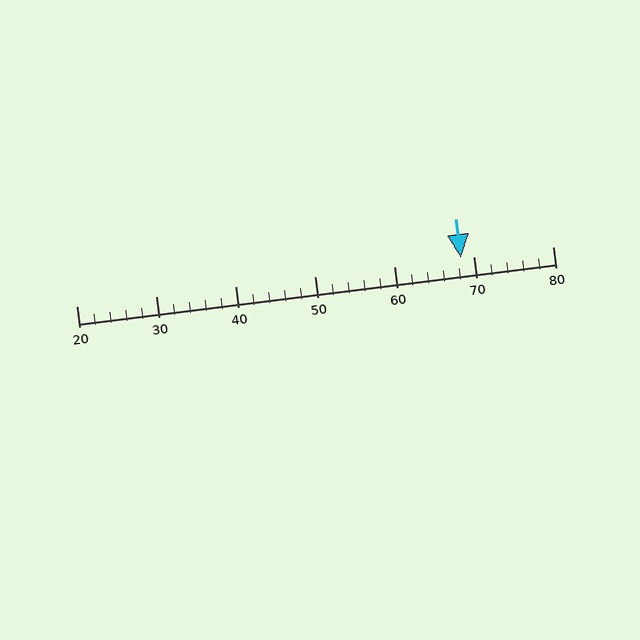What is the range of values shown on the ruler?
The ruler shows values from 20 to 80.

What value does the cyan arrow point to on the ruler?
The cyan arrow points to approximately 68.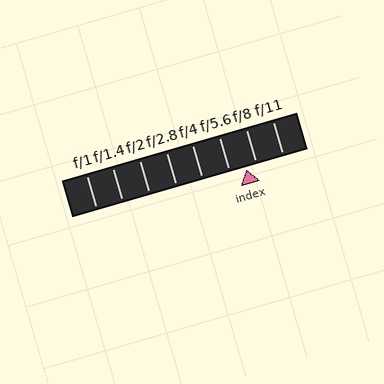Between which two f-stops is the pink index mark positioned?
The index mark is between f/5.6 and f/8.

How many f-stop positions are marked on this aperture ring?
There are 8 f-stop positions marked.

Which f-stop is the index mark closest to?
The index mark is closest to f/8.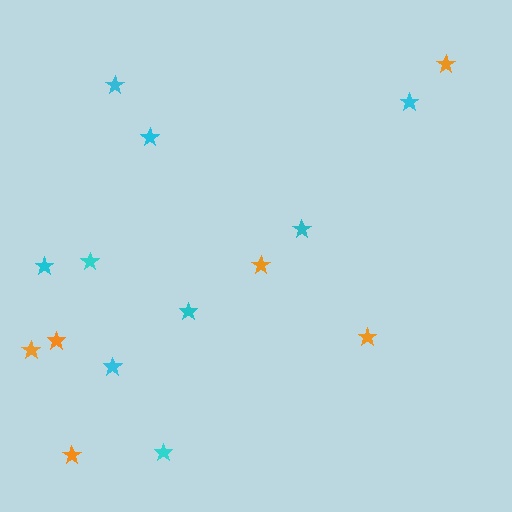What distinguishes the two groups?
There are 2 groups: one group of cyan stars (9) and one group of orange stars (6).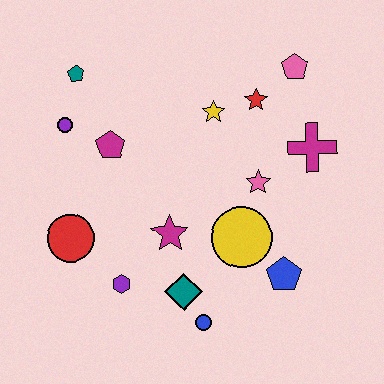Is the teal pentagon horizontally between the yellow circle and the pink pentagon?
No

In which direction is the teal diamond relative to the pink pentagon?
The teal diamond is below the pink pentagon.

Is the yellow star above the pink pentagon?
No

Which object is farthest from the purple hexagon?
The pink pentagon is farthest from the purple hexagon.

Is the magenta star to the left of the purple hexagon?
No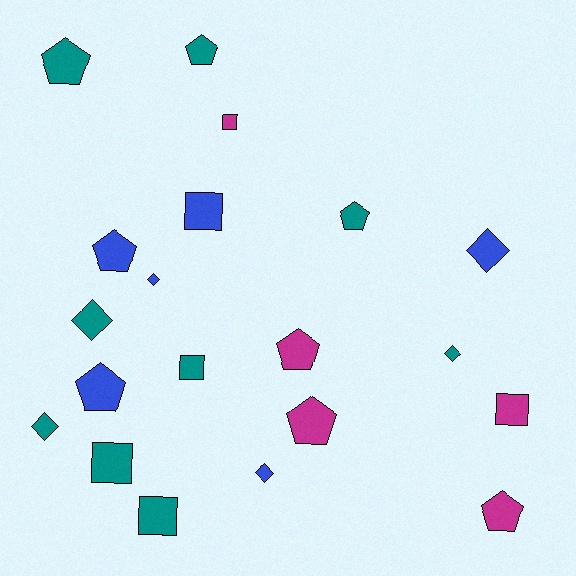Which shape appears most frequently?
Pentagon, with 8 objects.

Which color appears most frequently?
Teal, with 9 objects.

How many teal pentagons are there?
There are 3 teal pentagons.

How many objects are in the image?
There are 20 objects.